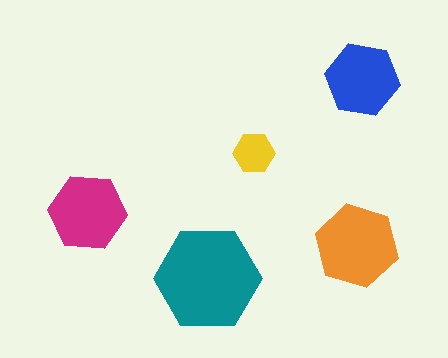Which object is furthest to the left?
The magenta hexagon is leftmost.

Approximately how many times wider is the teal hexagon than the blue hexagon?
About 1.5 times wider.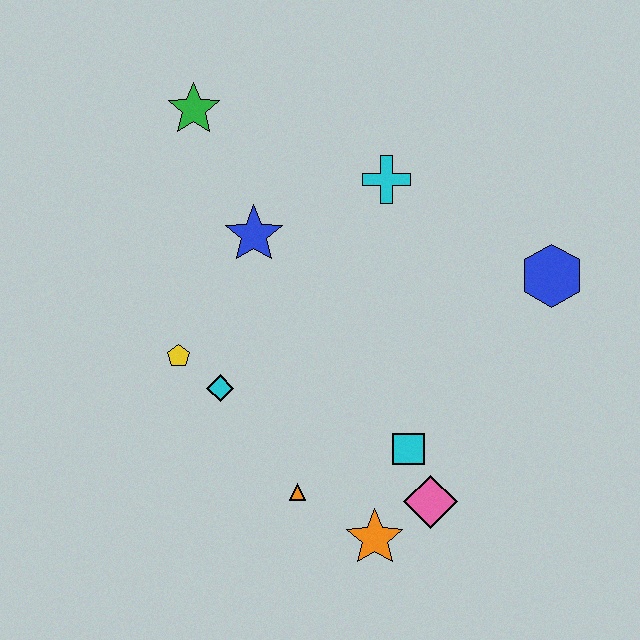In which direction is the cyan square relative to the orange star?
The cyan square is above the orange star.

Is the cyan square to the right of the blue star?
Yes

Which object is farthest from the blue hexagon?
The green star is farthest from the blue hexagon.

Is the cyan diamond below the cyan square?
No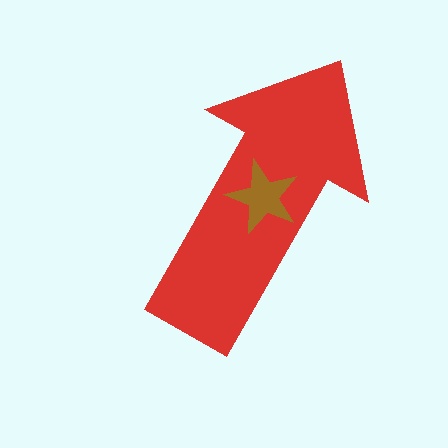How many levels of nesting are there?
2.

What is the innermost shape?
The brown star.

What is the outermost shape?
The red arrow.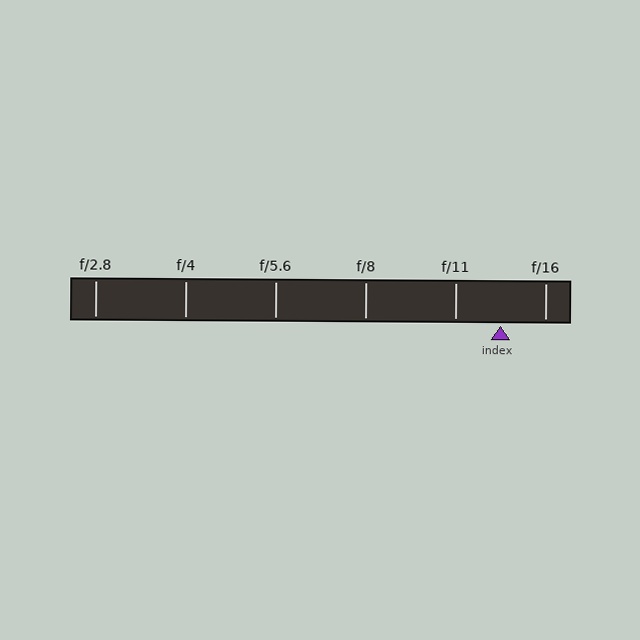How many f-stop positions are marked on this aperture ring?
There are 6 f-stop positions marked.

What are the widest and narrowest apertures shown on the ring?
The widest aperture shown is f/2.8 and the narrowest is f/16.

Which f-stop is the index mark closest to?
The index mark is closest to f/16.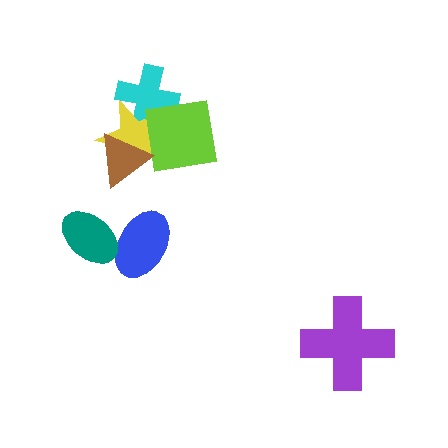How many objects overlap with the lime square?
3 objects overlap with the lime square.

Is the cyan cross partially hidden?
Yes, it is partially covered by another shape.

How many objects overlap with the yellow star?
3 objects overlap with the yellow star.